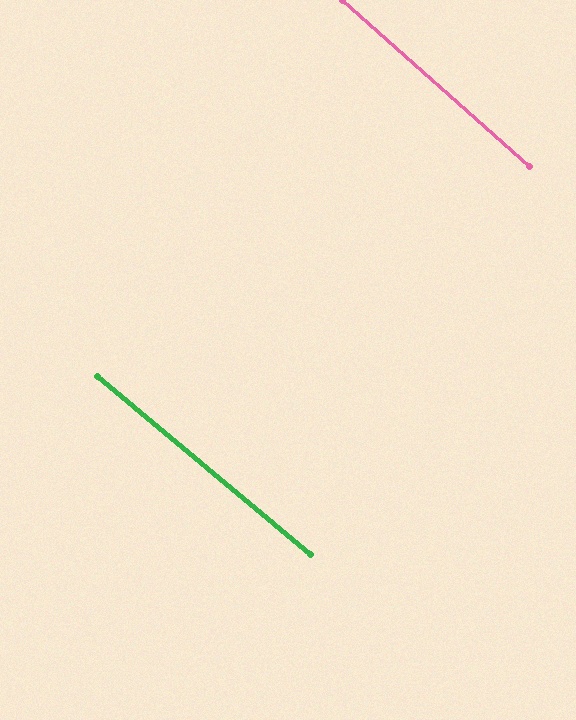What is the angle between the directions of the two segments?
Approximately 1 degree.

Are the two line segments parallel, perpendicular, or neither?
Parallel — their directions differ by only 1.4°.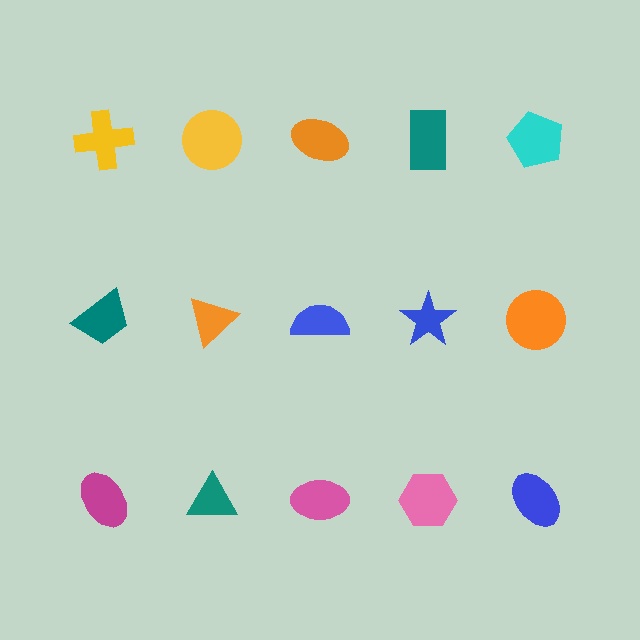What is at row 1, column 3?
An orange ellipse.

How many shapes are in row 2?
5 shapes.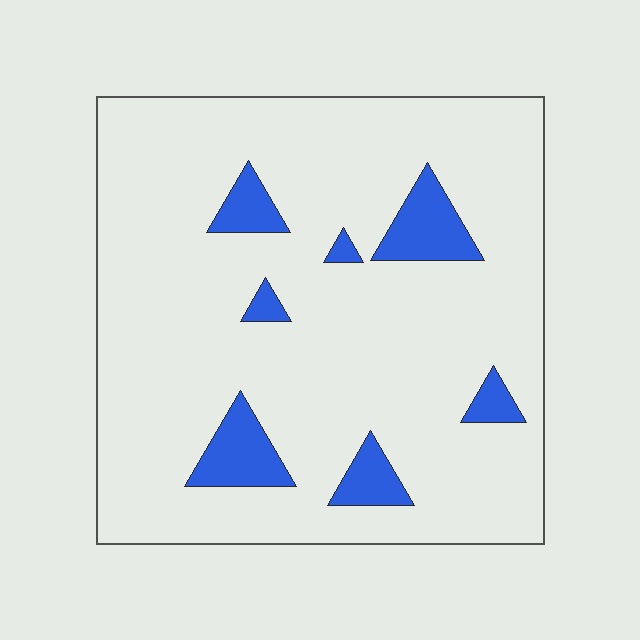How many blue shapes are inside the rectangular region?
7.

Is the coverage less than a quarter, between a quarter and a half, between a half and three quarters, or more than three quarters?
Less than a quarter.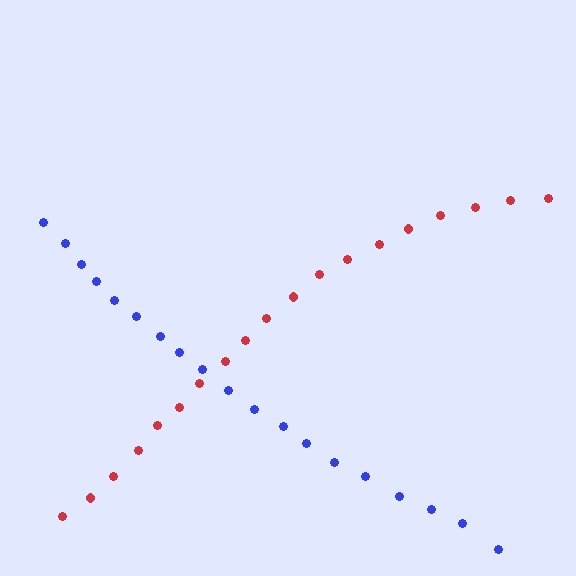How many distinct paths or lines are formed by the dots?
There are 2 distinct paths.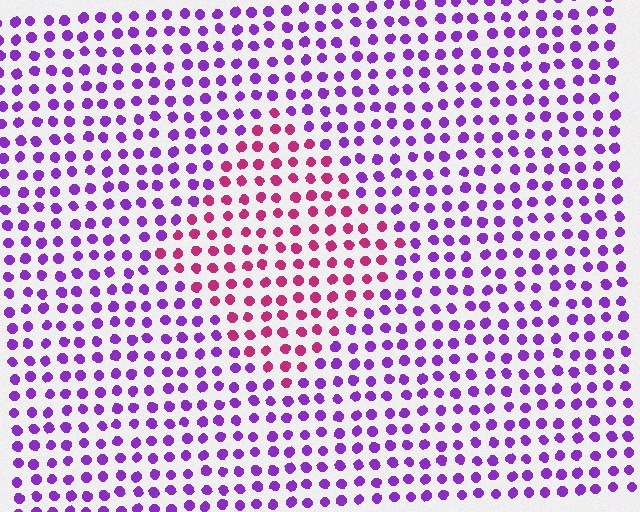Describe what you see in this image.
The image is filled with small purple elements in a uniform arrangement. A diamond-shaped region is visible where the elements are tinted to a slightly different hue, forming a subtle color boundary.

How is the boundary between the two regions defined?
The boundary is defined purely by a slight shift in hue (about 51 degrees). Spacing, size, and orientation are identical on both sides.